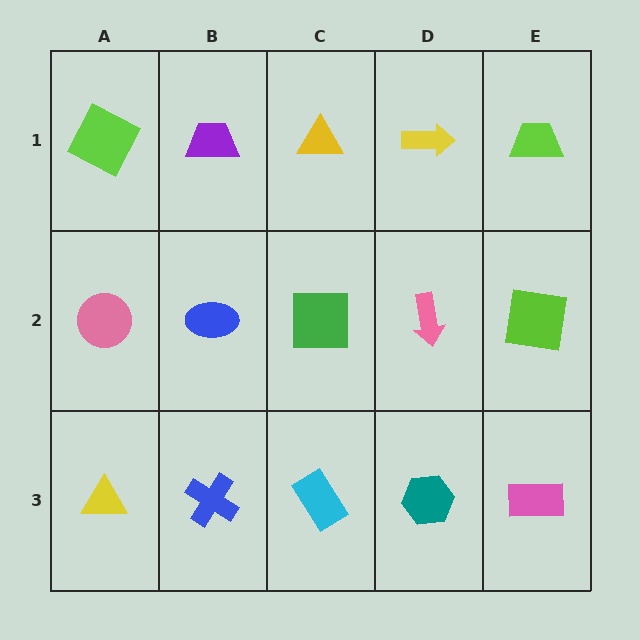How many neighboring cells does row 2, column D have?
4.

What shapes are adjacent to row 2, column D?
A yellow arrow (row 1, column D), a teal hexagon (row 3, column D), a green square (row 2, column C), a lime square (row 2, column E).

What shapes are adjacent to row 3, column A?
A pink circle (row 2, column A), a blue cross (row 3, column B).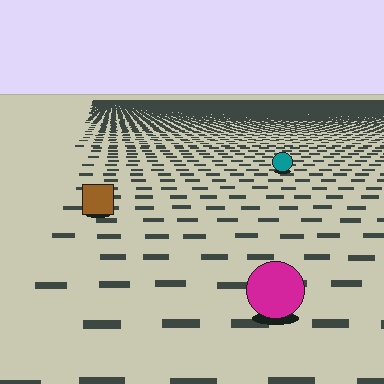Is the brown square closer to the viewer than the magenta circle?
No. The magenta circle is closer — you can tell from the texture gradient: the ground texture is coarser near it.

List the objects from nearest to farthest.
From nearest to farthest: the magenta circle, the brown square, the teal circle.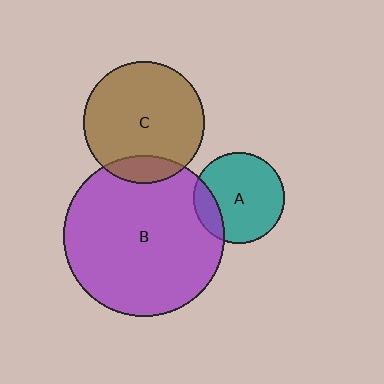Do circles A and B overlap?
Yes.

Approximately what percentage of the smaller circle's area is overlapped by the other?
Approximately 15%.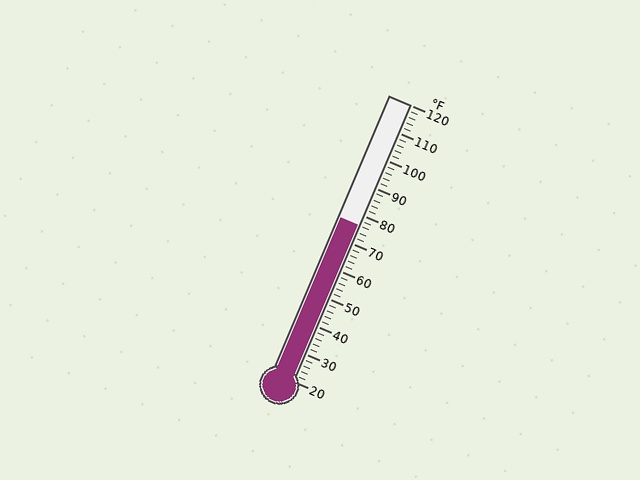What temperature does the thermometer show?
The thermometer shows approximately 76°F.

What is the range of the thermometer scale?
The thermometer scale ranges from 20°F to 120°F.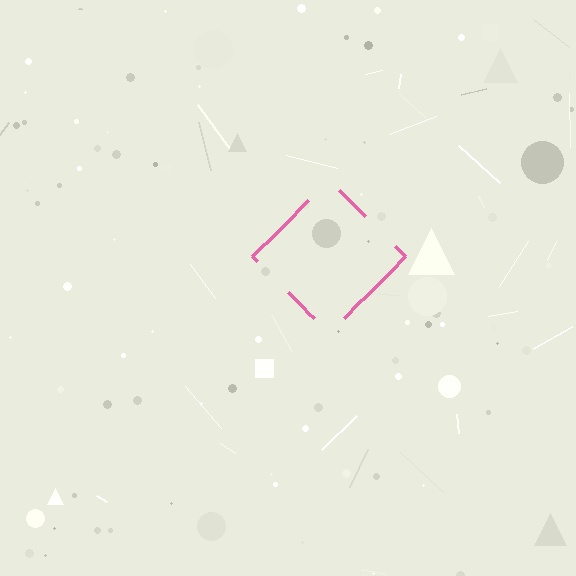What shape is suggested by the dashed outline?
The dashed outline suggests a diamond.